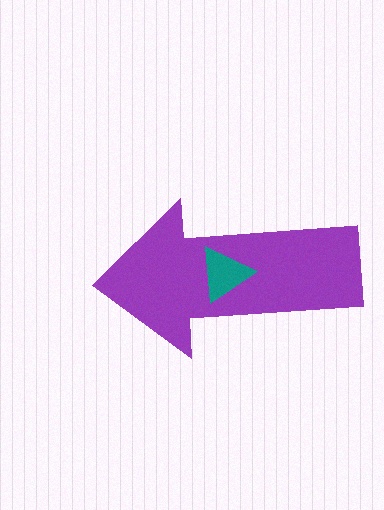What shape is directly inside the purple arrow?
The teal triangle.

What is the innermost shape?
The teal triangle.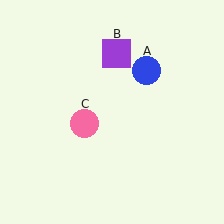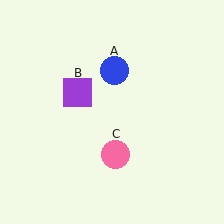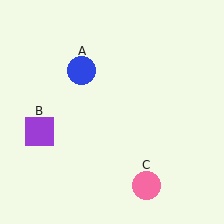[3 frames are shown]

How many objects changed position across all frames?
3 objects changed position: blue circle (object A), purple square (object B), pink circle (object C).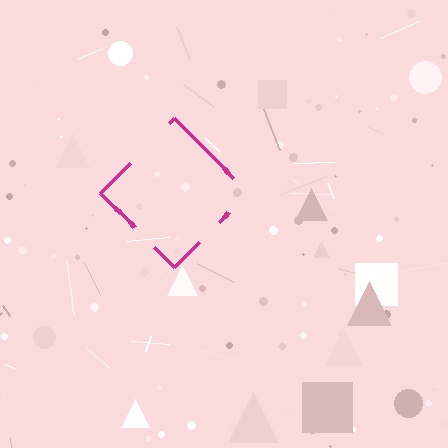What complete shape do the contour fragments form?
The contour fragments form a diamond.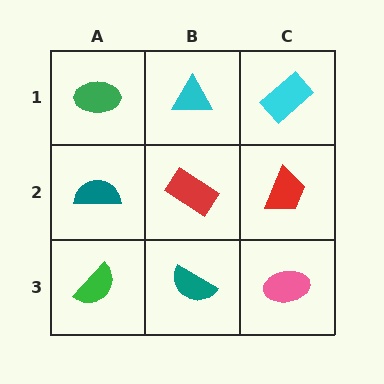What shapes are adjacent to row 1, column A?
A teal semicircle (row 2, column A), a cyan triangle (row 1, column B).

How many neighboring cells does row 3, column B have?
3.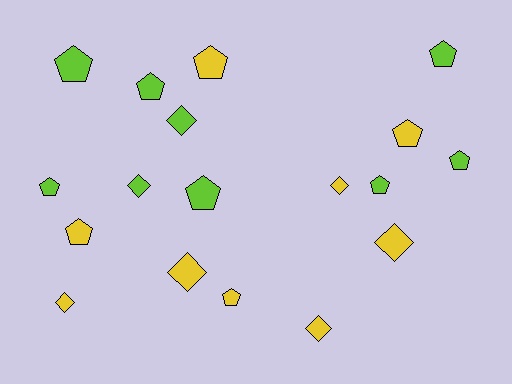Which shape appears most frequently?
Pentagon, with 11 objects.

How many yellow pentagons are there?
There are 4 yellow pentagons.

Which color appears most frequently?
Lime, with 9 objects.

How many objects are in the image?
There are 18 objects.